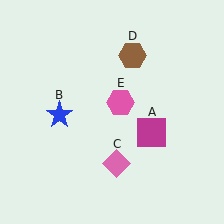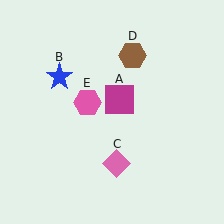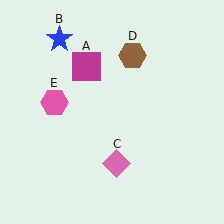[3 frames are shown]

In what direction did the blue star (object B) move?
The blue star (object B) moved up.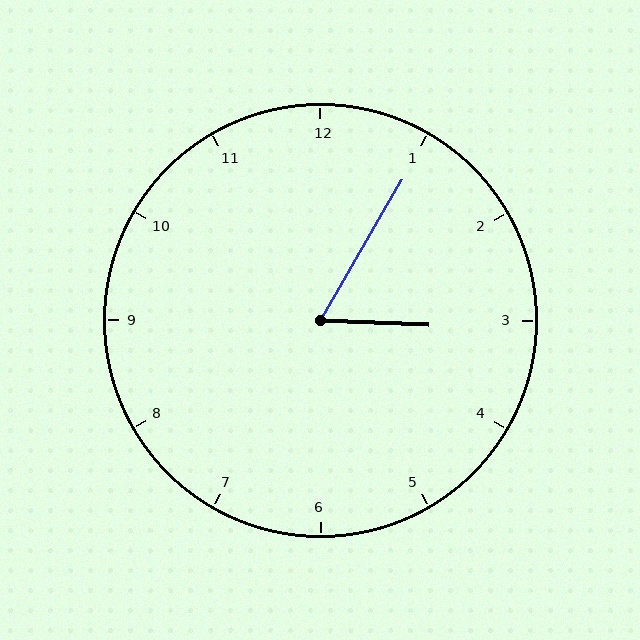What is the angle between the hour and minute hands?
Approximately 62 degrees.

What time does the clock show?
3:05.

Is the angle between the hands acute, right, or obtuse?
It is acute.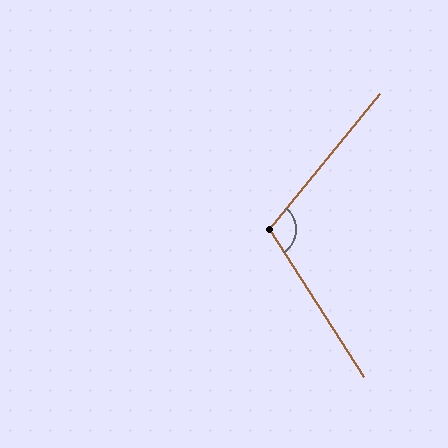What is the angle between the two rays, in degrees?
Approximately 108 degrees.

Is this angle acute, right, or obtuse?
It is obtuse.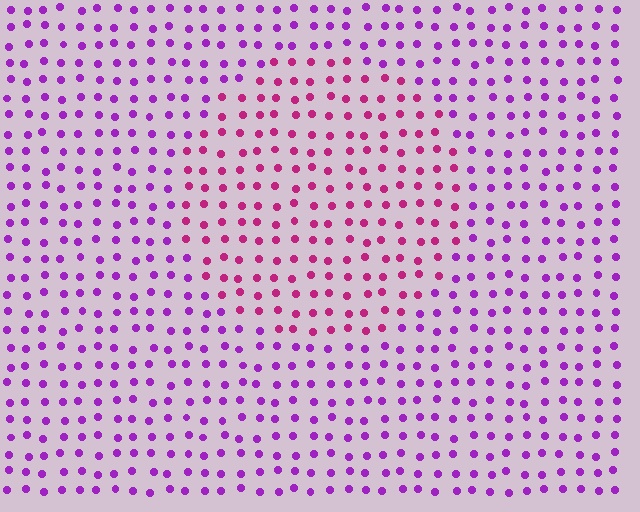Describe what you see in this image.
The image is filled with small purple elements in a uniform arrangement. A circle-shaped region is visible where the elements are tinted to a slightly different hue, forming a subtle color boundary.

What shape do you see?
I see a circle.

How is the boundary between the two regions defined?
The boundary is defined purely by a slight shift in hue (about 37 degrees). Spacing, size, and orientation are identical on both sides.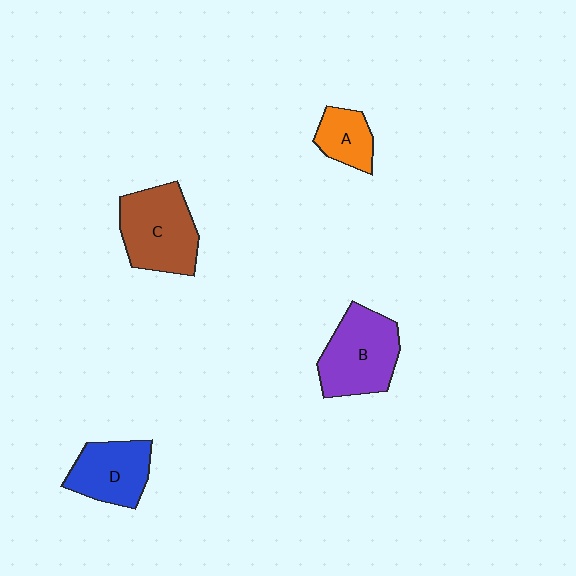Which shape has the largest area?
Shape C (brown).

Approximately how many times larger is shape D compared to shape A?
Approximately 1.6 times.